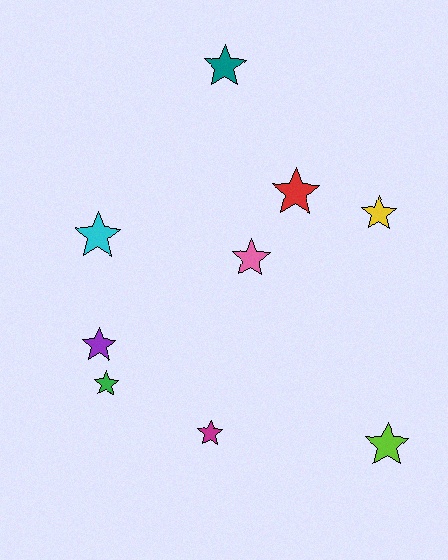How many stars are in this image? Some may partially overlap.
There are 9 stars.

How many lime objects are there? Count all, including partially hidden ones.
There is 1 lime object.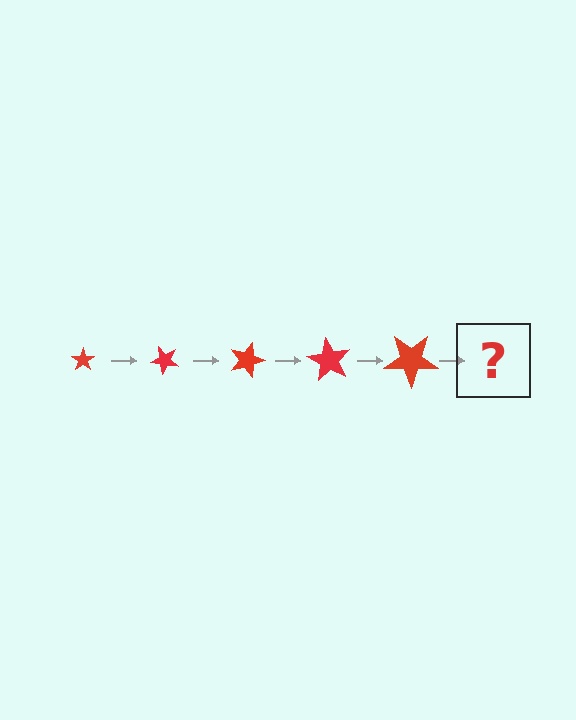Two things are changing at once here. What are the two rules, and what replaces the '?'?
The two rules are that the star grows larger each step and it rotates 45 degrees each step. The '?' should be a star, larger than the previous one and rotated 225 degrees from the start.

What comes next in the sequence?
The next element should be a star, larger than the previous one and rotated 225 degrees from the start.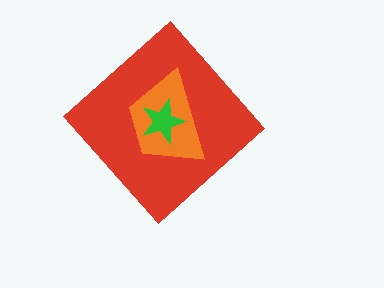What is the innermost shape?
The green star.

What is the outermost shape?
The red diamond.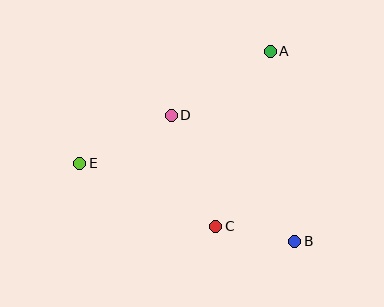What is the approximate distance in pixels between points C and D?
The distance between C and D is approximately 119 pixels.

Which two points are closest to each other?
Points B and C are closest to each other.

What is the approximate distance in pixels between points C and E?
The distance between C and E is approximately 150 pixels.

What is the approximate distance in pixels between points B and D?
The distance between B and D is approximately 176 pixels.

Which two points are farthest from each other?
Points B and E are farthest from each other.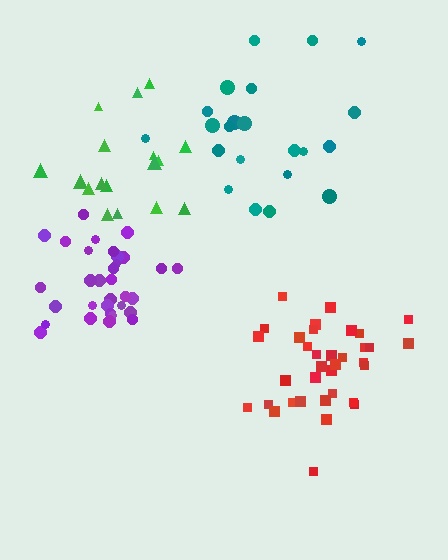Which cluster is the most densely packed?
Purple.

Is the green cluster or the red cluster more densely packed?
Red.